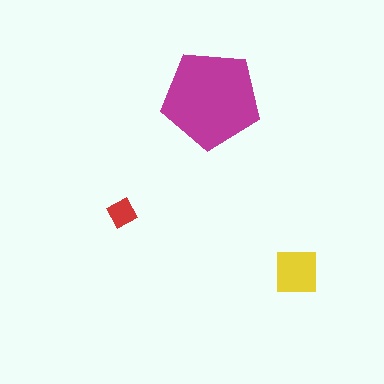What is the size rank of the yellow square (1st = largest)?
2nd.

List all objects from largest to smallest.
The magenta pentagon, the yellow square, the red diamond.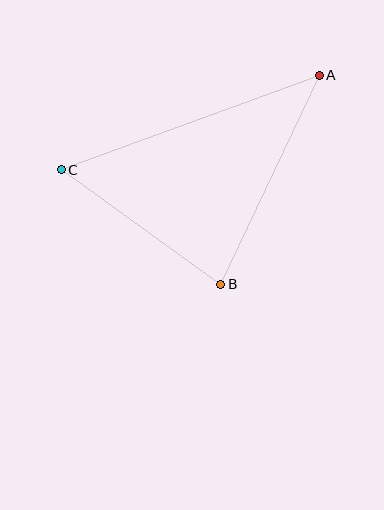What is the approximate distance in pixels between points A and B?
The distance between A and B is approximately 231 pixels.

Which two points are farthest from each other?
Points A and C are farthest from each other.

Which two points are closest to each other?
Points B and C are closest to each other.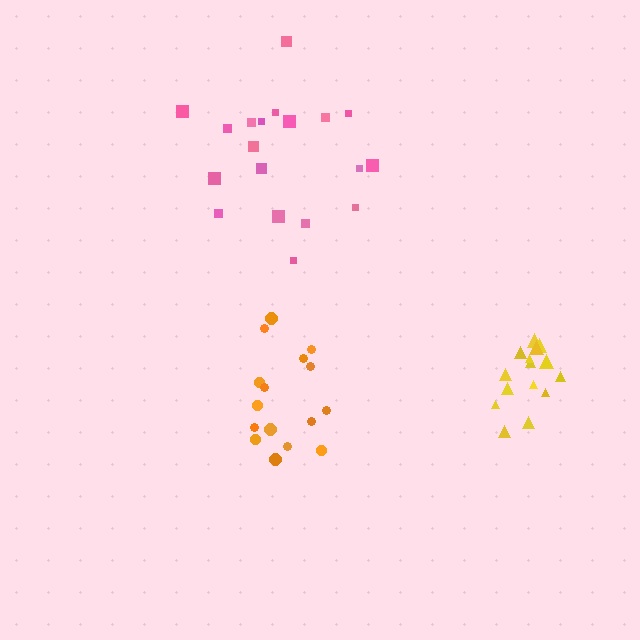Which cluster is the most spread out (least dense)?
Pink.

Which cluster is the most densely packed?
Yellow.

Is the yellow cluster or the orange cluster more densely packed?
Yellow.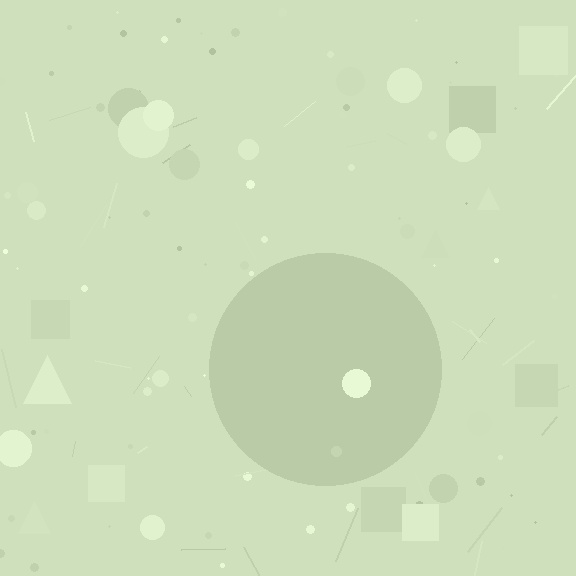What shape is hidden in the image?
A circle is hidden in the image.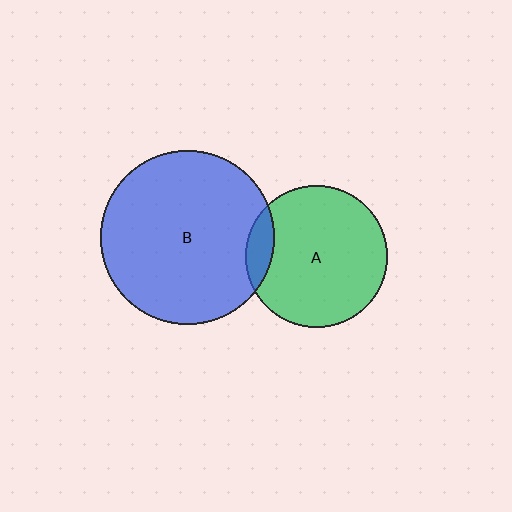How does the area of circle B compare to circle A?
Approximately 1.5 times.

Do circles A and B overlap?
Yes.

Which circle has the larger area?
Circle B (blue).